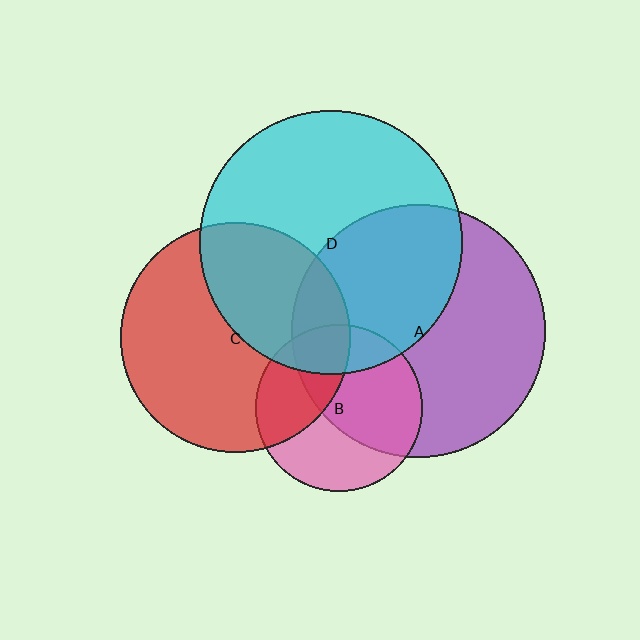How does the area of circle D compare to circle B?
Approximately 2.5 times.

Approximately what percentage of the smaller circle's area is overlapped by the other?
Approximately 35%.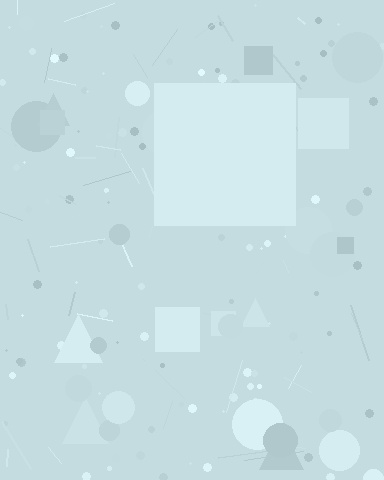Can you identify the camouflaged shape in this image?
The camouflaged shape is a square.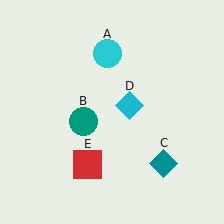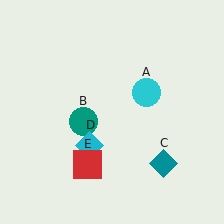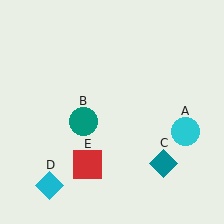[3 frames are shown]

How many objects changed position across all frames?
2 objects changed position: cyan circle (object A), cyan diamond (object D).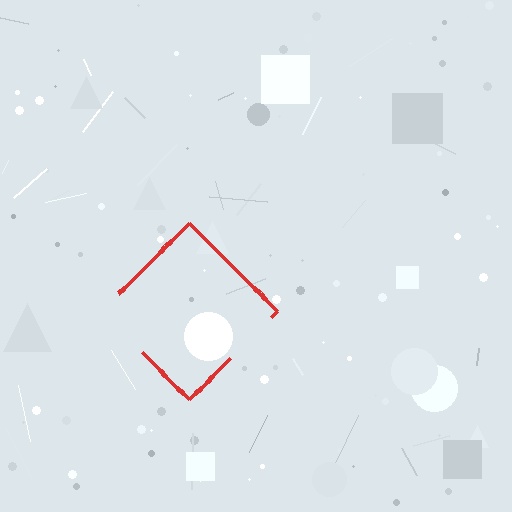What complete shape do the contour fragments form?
The contour fragments form a diamond.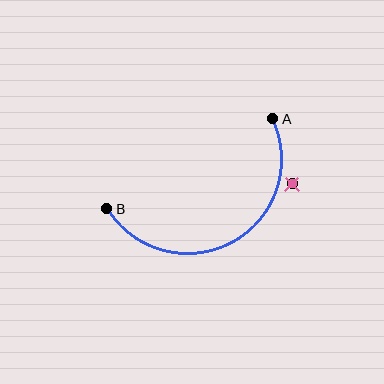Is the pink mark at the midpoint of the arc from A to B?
No — the pink mark does not lie on the arc at all. It sits slightly outside the curve.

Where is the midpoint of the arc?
The arc midpoint is the point on the curve farthest from the straight line joining A and B. It sits below that line.